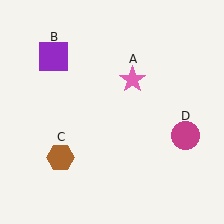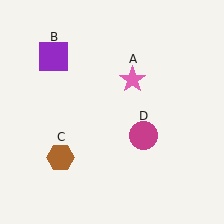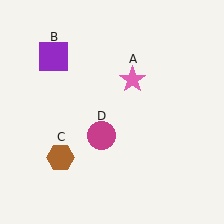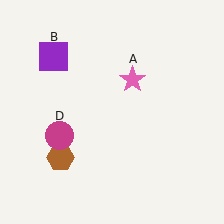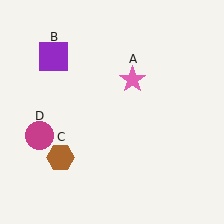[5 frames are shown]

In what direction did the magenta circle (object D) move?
The magenta circle (object D) moved left.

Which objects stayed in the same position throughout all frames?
Pink star (object A) and purple square (object B) and brown hexagon (object C) remained stationary.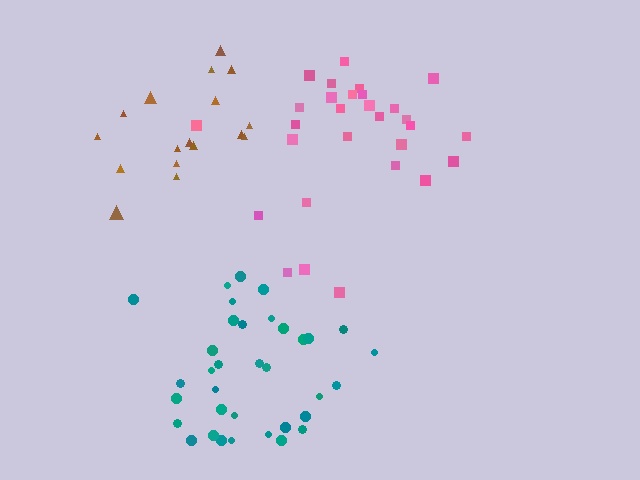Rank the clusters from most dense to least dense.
teal, pink, brown.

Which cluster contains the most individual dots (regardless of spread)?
Teal (35).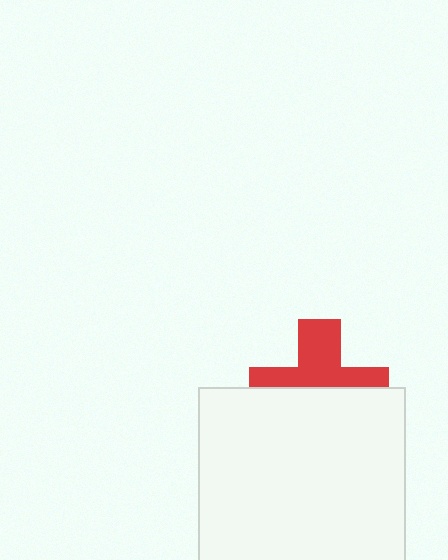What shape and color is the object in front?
The object in front is a white square.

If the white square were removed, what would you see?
You would see the complete red cross.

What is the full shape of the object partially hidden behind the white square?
The partially hidden object is a red cross.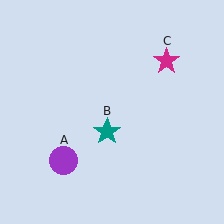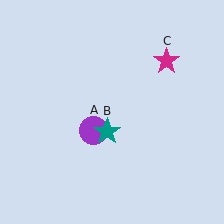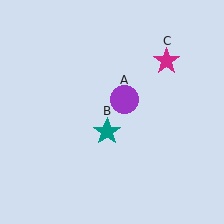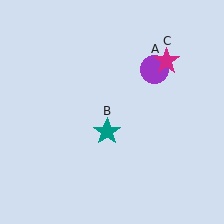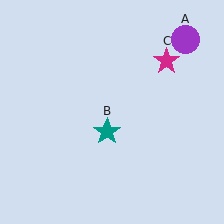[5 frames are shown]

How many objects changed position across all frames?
1 object changed position: purple circle (object A).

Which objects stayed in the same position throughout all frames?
Teal star (object B) and magenta star (object C) remained stationary.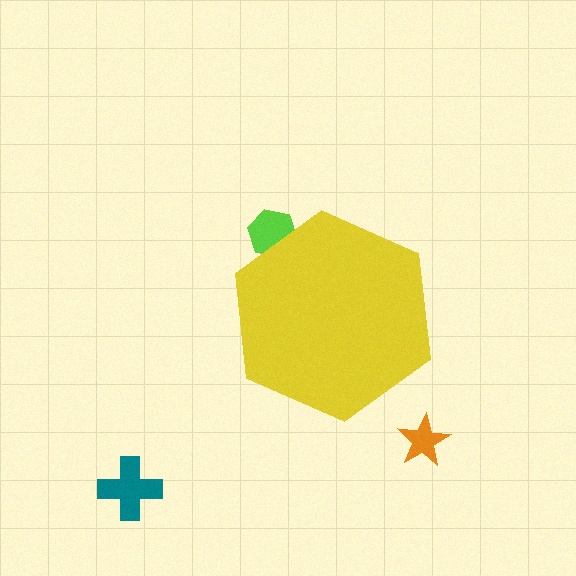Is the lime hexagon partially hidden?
Yes, the lime hexagon is partially hidden behind the yellow hexagon.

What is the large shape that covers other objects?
A yellow hexagon.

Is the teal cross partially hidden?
No, the teal cross is fully visible.